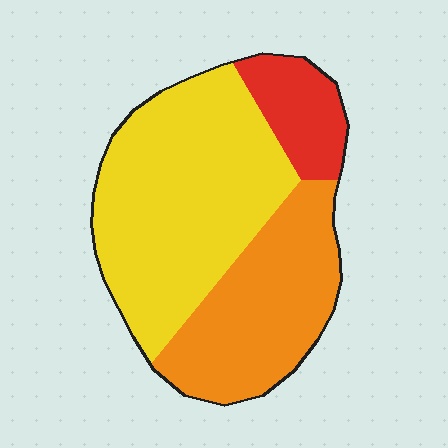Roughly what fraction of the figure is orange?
Orange takes up about one third (1/3) of the figure.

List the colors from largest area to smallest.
From largest to smallest: yellow, orange, red.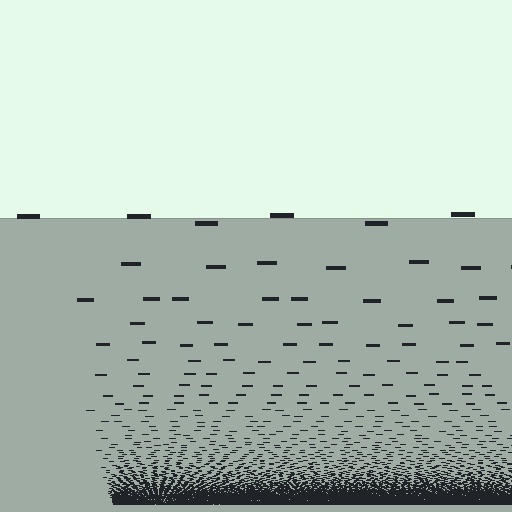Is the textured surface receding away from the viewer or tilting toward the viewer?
The surface appears to tilt toward the viewer. Texture elements get larger and sparser toward the top.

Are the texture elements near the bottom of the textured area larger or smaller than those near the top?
Smaller. The gradient is inverted — elements near the bottom are smaller and denser.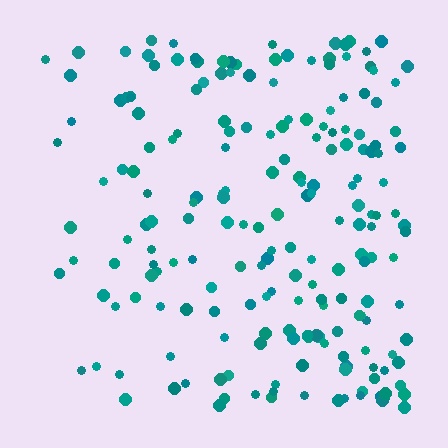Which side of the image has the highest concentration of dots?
The right.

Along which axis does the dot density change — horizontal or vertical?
Horizontal.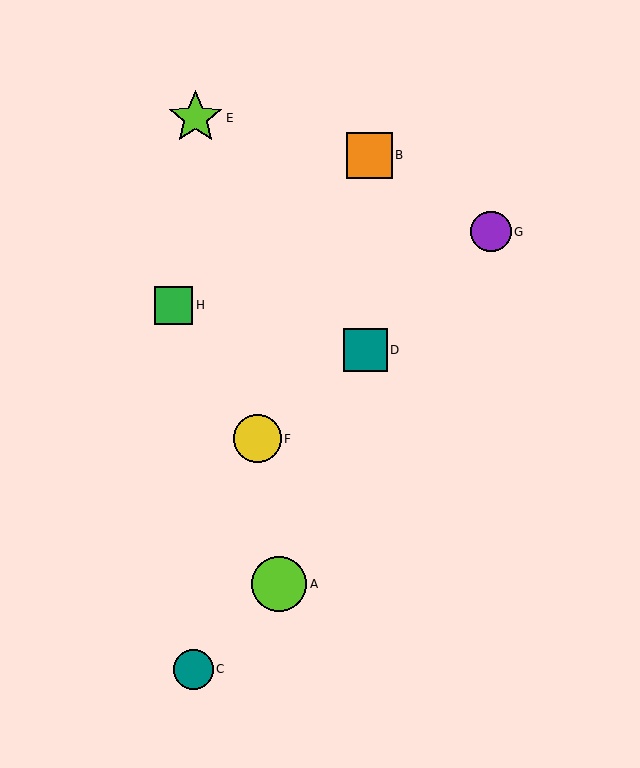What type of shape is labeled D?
Shape D is a teal square.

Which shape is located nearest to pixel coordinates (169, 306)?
The green square (labeled H) at (173, 305) is nearest to that location.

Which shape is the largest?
The lime circle (labeled A) is the largest.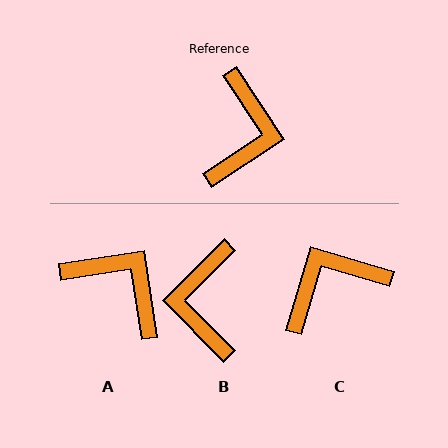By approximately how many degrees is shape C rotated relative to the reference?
Approximately 130 degrees counter-clockwise.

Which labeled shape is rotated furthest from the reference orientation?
B, about 169 degrees away.